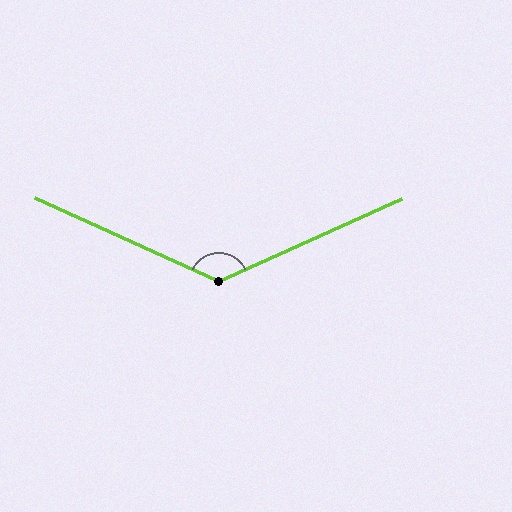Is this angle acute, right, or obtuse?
It is obtuse.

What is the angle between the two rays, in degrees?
Approximately 131 degrees.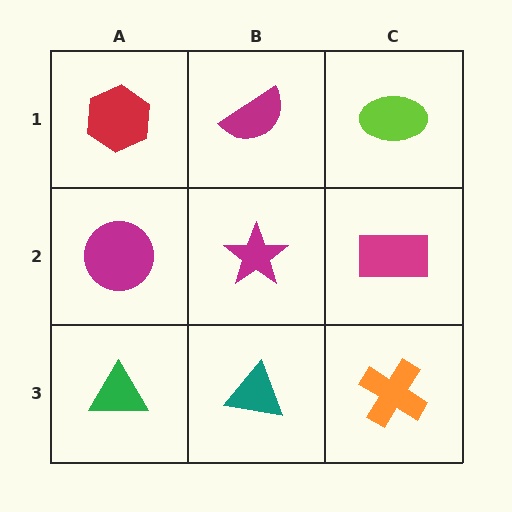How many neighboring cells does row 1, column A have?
2.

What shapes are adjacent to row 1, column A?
A magenta circle (row 2, column A), a magenta semicircle (row 1, column B).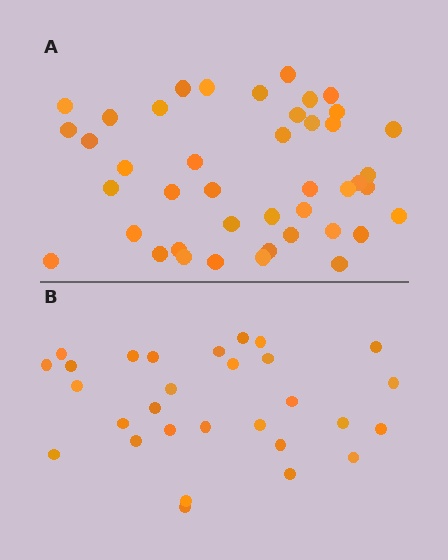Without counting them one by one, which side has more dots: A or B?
Region A (the top region) has more dots.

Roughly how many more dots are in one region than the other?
Region A has approximately 15 more dots than region B.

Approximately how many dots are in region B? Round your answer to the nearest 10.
About 30 dots. (The exact count is 29, which rounds to 30.)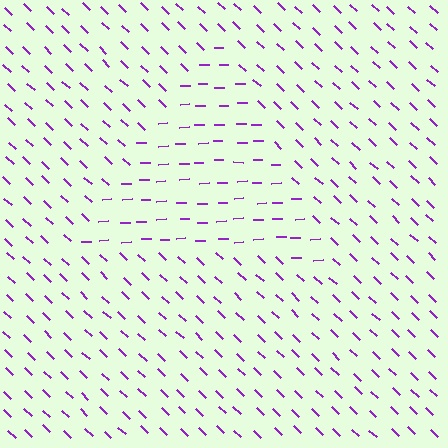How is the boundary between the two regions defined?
The boundary is defined purely by a change in line orientation (approximately 45 degrees difference). All lines are the same color and thickness.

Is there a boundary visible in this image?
Yes, there is a texture boundary formed by a change in line orientation.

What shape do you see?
I see a triangle.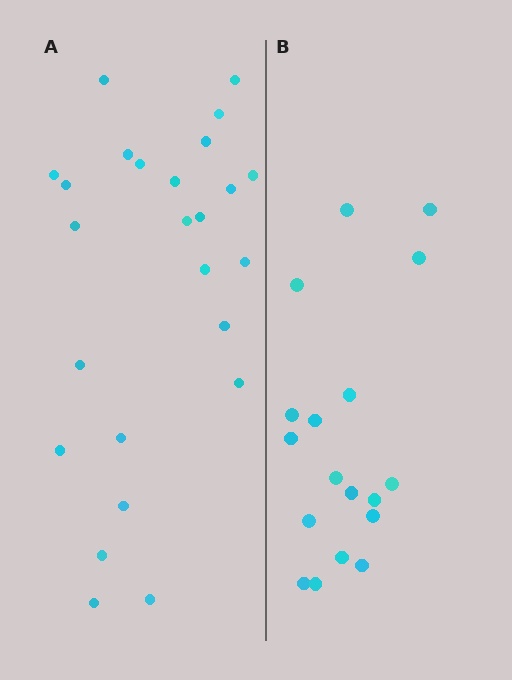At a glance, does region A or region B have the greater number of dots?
Region A (the left region) has more dots.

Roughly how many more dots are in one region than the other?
Region A has roughly 8 or so more dots than region B.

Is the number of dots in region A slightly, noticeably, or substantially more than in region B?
Region A has noticeably more, but not dramatically so. The ratio is roughly 1.4 to 1.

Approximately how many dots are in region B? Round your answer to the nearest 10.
About 20 dots. (The exact count is 18, which rounds to 20.)